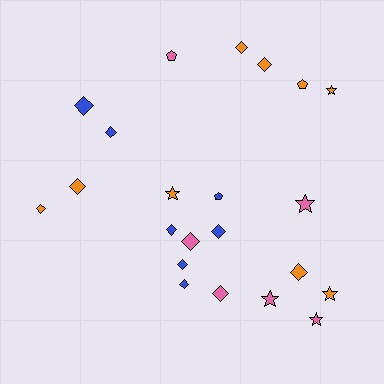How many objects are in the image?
There are 22 objects.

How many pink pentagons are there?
There is 1 pink pentagon.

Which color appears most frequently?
Orange, with 9 objects.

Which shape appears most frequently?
Diamond, with 13 objects.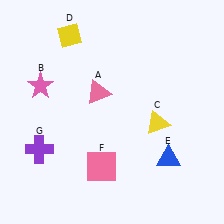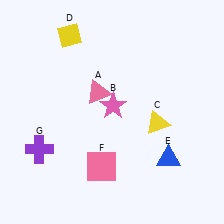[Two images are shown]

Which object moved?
The pink star (B) moved right.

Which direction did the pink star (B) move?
The pink star (B) moved right.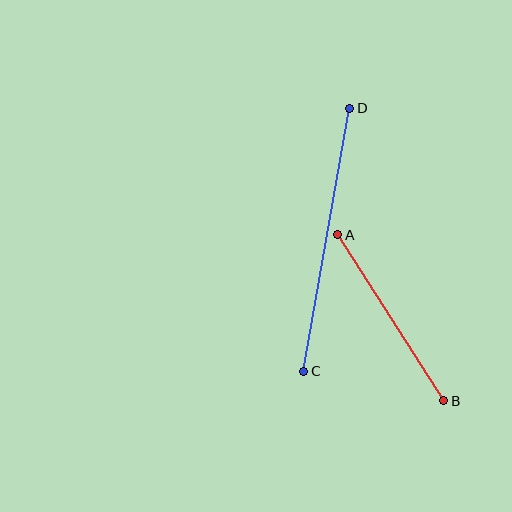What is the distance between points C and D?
The distance is approximately 267 pixels.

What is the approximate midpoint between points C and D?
The midpoint is at approximately (327, 240) pixels.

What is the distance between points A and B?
The distance is approximately 197 pixels.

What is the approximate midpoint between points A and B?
The midpoint is at approximately (391, 318) pixels.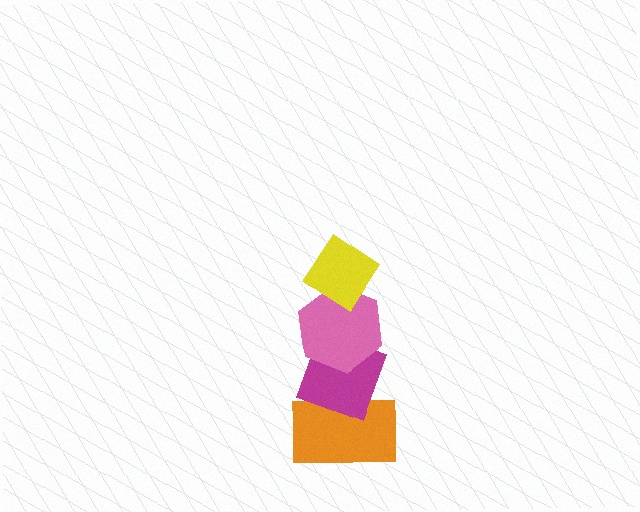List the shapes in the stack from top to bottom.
From top to bottom: the yellow diamond, the pink hexagon, the magenta diamond, the orange rectangle.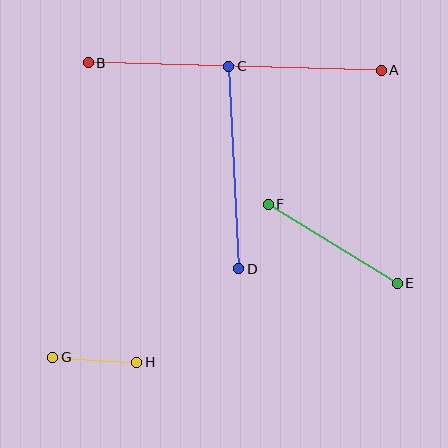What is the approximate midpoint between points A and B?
The midpoint is at approximately (235, 67) pixels.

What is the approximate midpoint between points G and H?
The midpoint is at approximately (95, 360) pixels.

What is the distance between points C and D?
The distance is approximately 203 pixels.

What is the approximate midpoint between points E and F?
The midpoint is at approximately (333, 244) pixels.